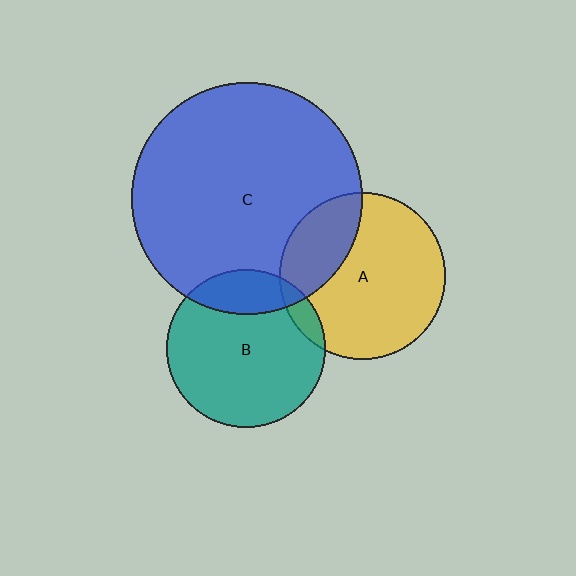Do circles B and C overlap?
Yes.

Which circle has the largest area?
Circle C (blue).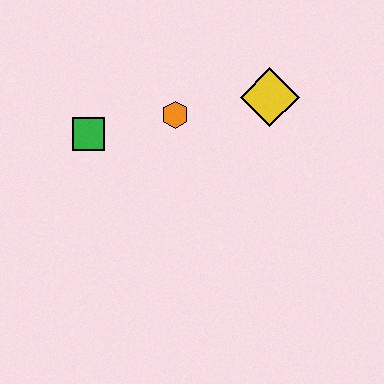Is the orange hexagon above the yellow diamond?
No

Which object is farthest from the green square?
The yellow diamond is farthest from the green square.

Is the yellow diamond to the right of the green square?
Yes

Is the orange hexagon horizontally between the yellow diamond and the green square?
Yes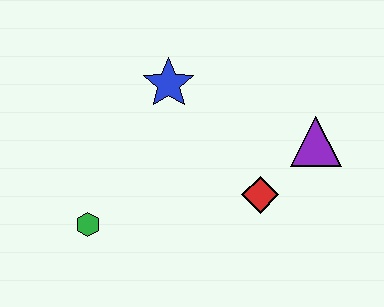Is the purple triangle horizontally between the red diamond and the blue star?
No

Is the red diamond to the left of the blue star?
No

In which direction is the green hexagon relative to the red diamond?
The green hexagon is to the left of the red diamond.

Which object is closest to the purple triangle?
The red diamond is closest to the purple triangle.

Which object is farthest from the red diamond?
The green hexagon is farthest from the red diamond.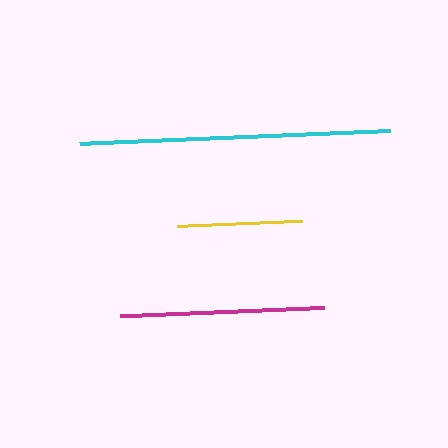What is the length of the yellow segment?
The yellow segment is approximately 125 pixels long.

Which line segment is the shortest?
The yellow line is the shortest at approximately 125 pixels.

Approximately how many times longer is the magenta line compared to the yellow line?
The magenta line is approximately 1.6 times the length of the yellow line.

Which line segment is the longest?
The cyan line is the longest at approximately 311 pixels.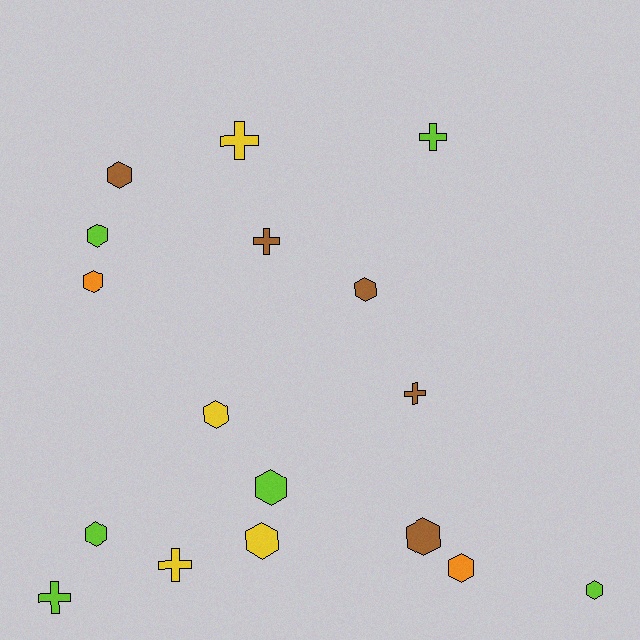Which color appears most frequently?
Lime, with 6 objects.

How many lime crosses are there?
There are 2 lime crosses.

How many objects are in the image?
There are 17 objects.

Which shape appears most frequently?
Hexagon, with 11 objects.